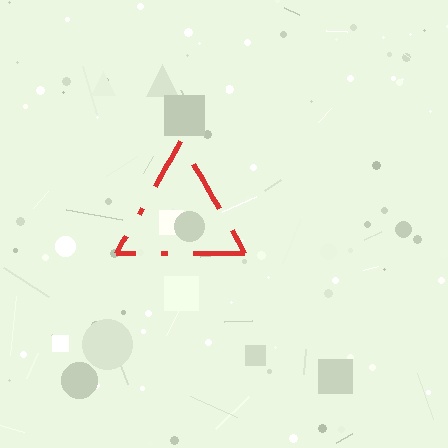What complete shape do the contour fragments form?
The contour fragments form a triangle.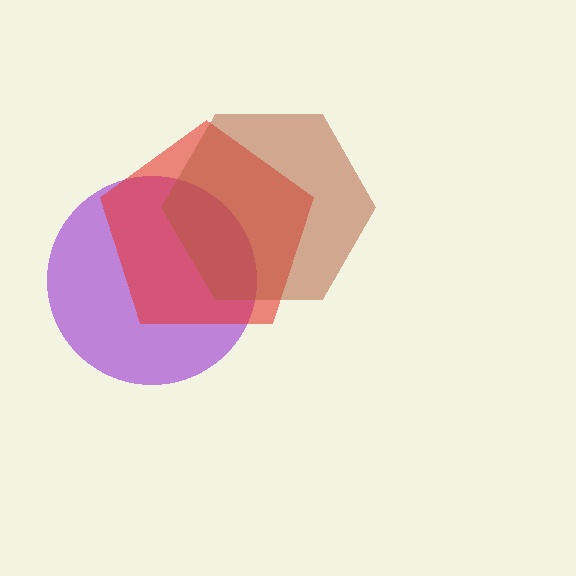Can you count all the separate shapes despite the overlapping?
Yes, there are 3 separate shapes.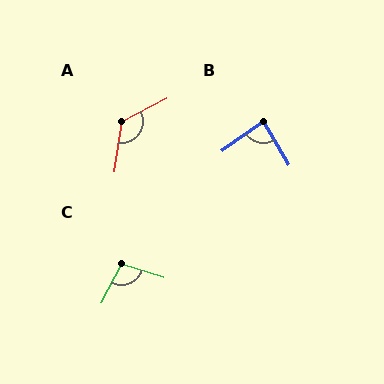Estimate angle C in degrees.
Approximately 100 degrees.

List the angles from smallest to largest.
B (85°), C (100°), A (125°).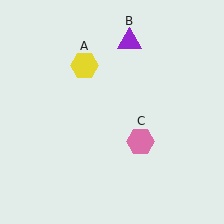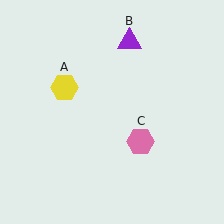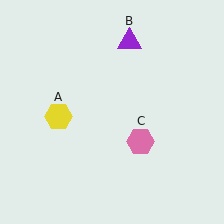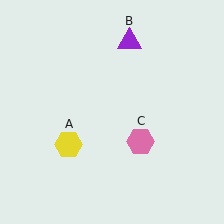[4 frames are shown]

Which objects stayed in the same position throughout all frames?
Purple triangle (object B) and pink hexagon (object C) remained stationary.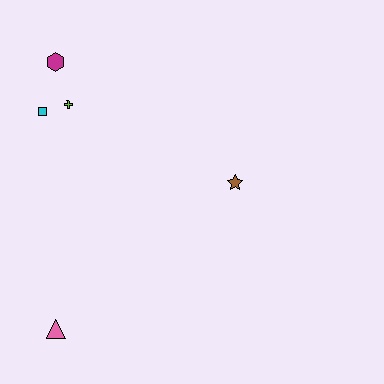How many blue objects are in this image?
There are no blue objects.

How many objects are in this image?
There are 5 objects.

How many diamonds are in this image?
There are no diamonds.